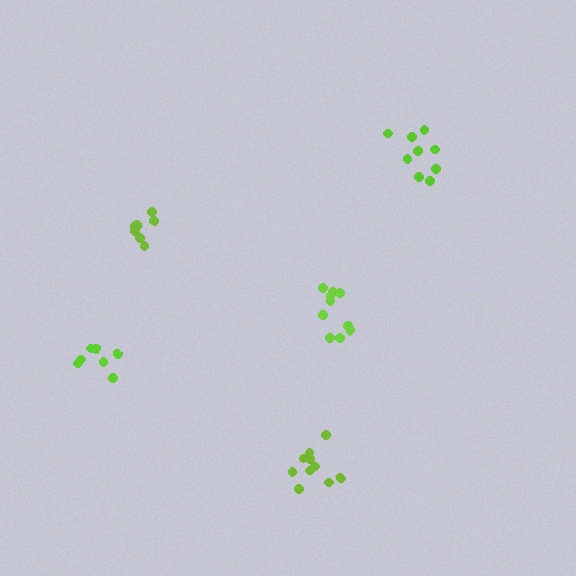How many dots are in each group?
Group 1: 7 dots, Group 2: 9 dots, Group 3: 10 dots, Group 4: 10 dots, Group 5: 7 dots (43 total).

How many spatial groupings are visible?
There are 5 spatial groupings.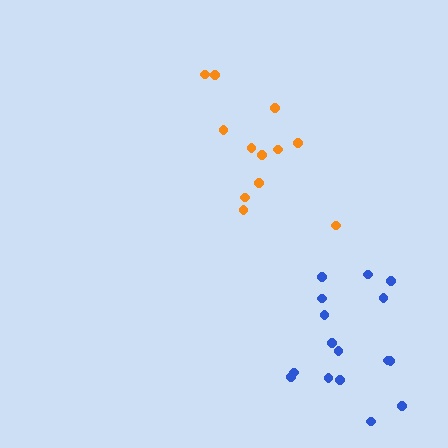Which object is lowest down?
The blue cluster is bottommost.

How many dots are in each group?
Group 1: 12 dots, Group 2: 16 dots (28 total).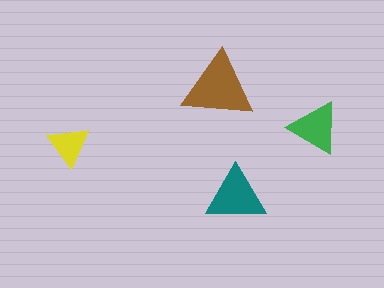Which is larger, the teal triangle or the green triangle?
The teal one.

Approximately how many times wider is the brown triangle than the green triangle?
About 1.5 times wider.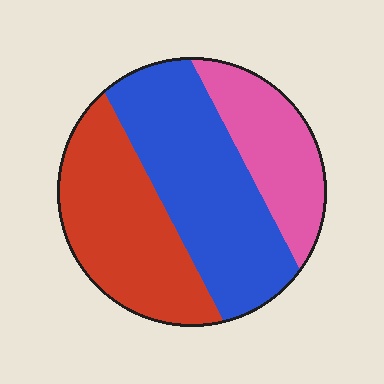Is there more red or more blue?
Blue.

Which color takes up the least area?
Pink, at roughly 25%.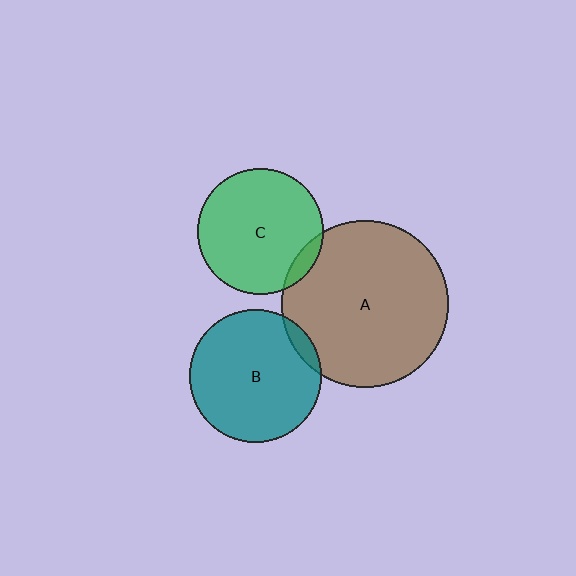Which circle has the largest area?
Circle A (brown).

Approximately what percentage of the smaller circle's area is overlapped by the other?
Approximately 10%.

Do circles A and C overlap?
Yes.